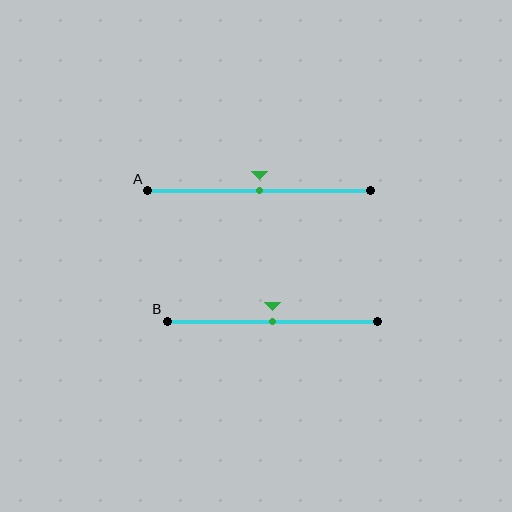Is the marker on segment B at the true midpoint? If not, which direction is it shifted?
Yes, the marker on segment B is at the true midpoint.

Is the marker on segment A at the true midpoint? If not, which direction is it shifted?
Yes, the marker on segment A is at the true midpoint.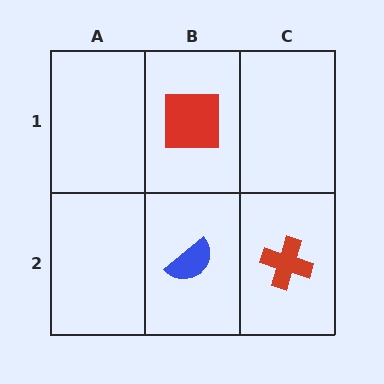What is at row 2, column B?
A blue semicircle.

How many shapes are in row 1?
1 shape.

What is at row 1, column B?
A red square.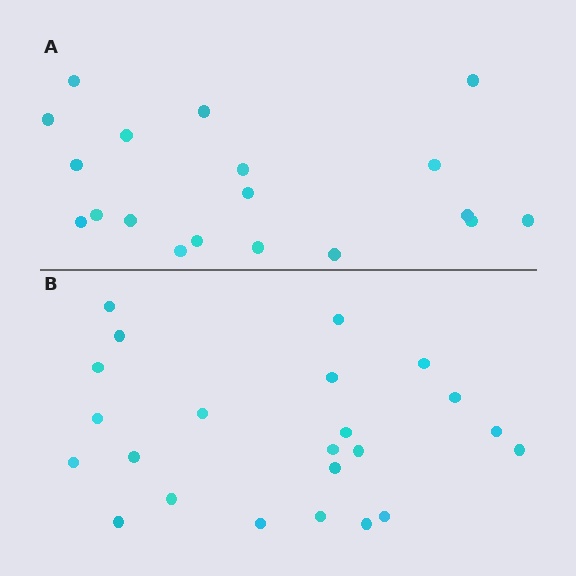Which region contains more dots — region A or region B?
Region B (the bottom region) has more dots.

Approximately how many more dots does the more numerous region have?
Region B has about 4 more dots than region A.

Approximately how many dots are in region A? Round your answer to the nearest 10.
About 20 dots. (The exact count is 19, which rounds to 20.)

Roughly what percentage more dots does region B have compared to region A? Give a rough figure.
About 20% more.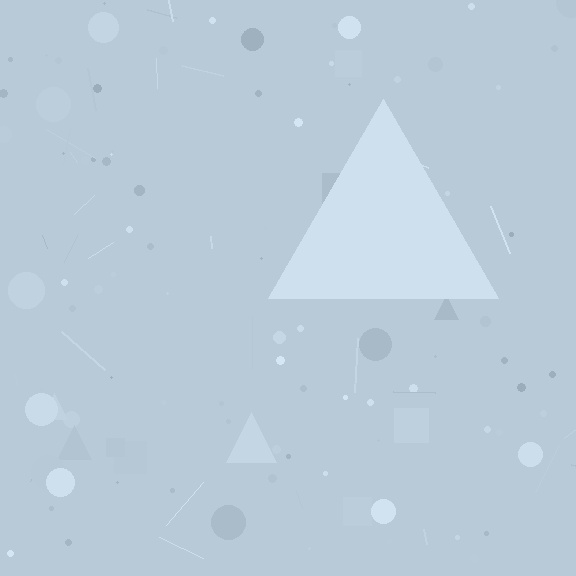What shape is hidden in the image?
A triangle is hidden in the image.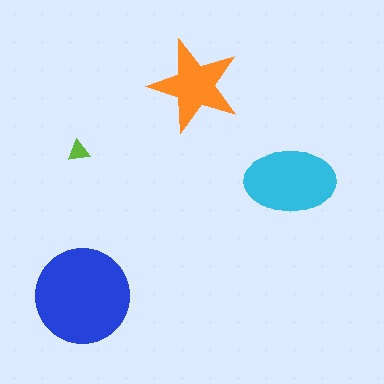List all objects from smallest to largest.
The lime triangle, the orange star, the cyan ellipse, the blue circle.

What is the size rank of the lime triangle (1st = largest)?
4th.